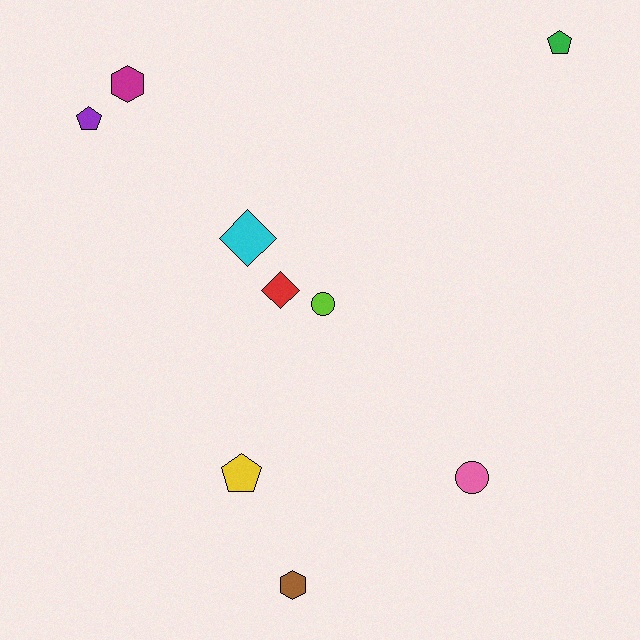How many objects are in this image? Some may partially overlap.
There are 9 objects.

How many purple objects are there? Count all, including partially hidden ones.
There is 1 purple object.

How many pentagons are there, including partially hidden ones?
There are 3 pentagons.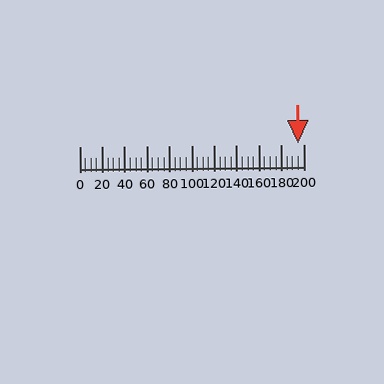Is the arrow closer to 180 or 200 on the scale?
The arrow is closer to 200.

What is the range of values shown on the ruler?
The ruler shows values from 0 to 200.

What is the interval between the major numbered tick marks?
The major tick marks are spaced 20 units apart.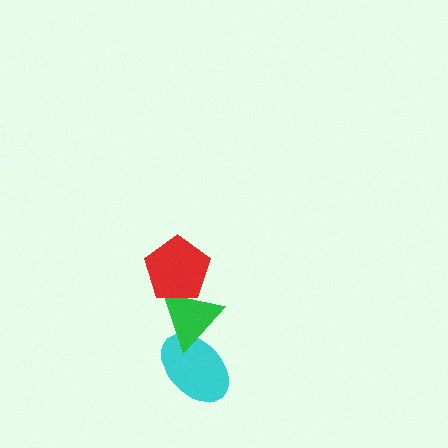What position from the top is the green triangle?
The green triangle is 2nd from the top.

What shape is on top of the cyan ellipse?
The green triangle is on top of the cyan ellipse.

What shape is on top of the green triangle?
The red pentagon is on top of the green triangle.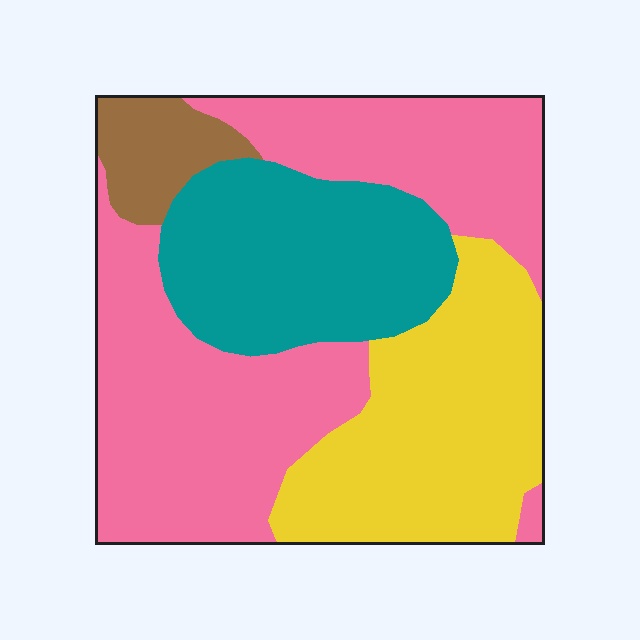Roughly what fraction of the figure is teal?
Teal covers around 25% of the figure.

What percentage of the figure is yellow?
Yellow covers 26% of the figure.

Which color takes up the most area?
Pink, at roughly 45%.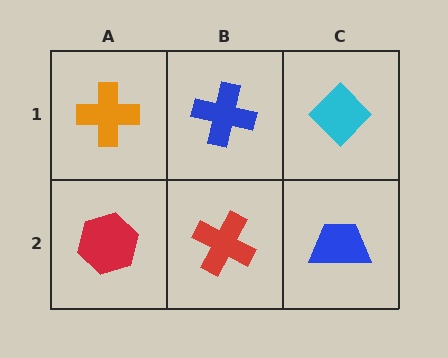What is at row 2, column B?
A red cross.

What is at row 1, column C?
A cyan diamond.